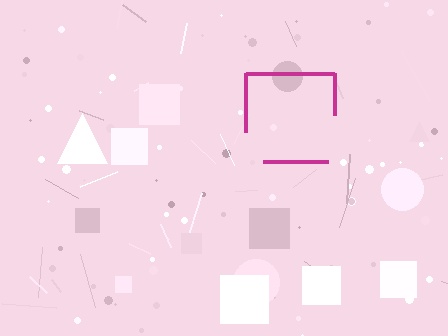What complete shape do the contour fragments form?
The contour fragments form a square.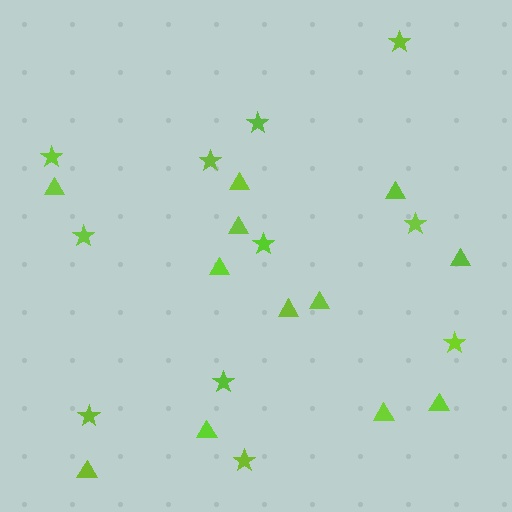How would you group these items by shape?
There are 2 groups: one group of stars (11) and one group of triangles (12).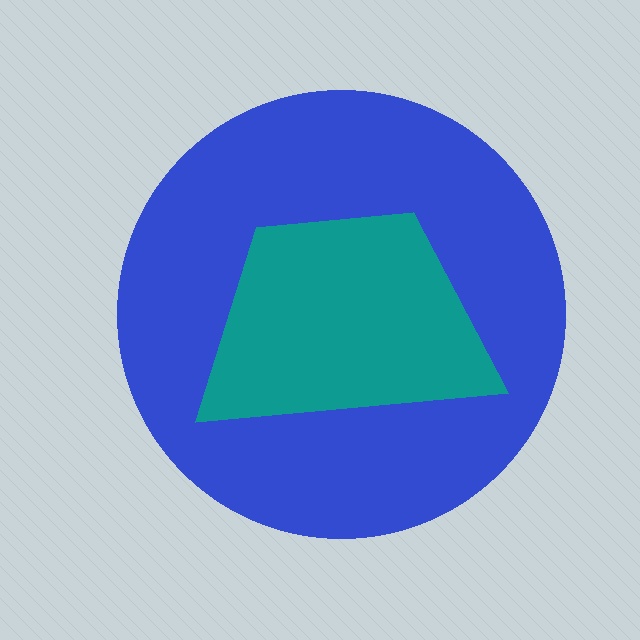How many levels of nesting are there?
2.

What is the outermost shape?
The blue circle.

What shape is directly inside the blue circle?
The teal trapezoid.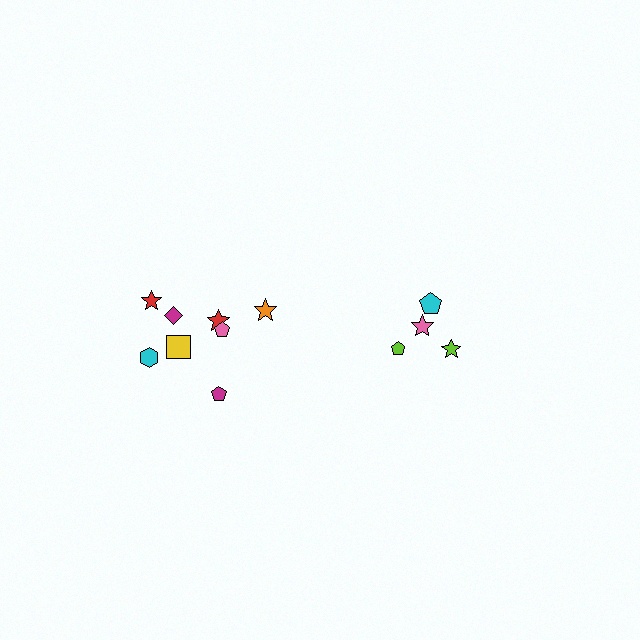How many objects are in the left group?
There are 8 objects.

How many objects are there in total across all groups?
There are 12 objects.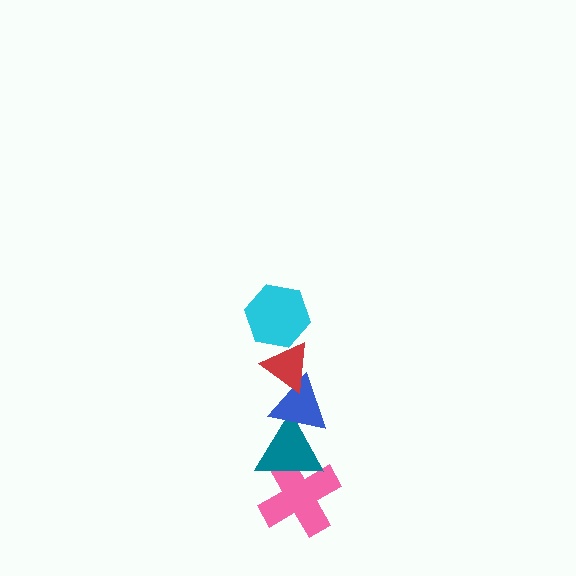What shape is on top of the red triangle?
The cyan hexagon is on top of the red triangle.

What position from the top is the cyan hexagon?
The cyan hexagon is 1st from the top.